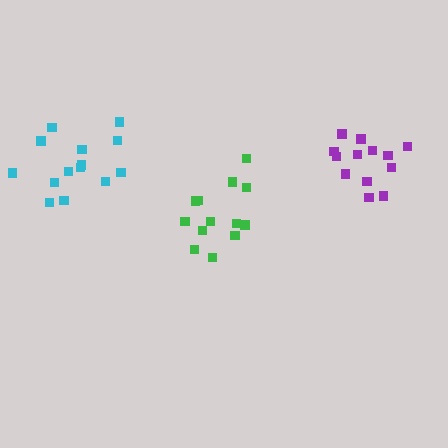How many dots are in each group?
Group 1: 13 dots, Group 2: 13 dots, Group 3: 14 dots (40 total).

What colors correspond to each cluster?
The clusters are colored: green, purple, cyan.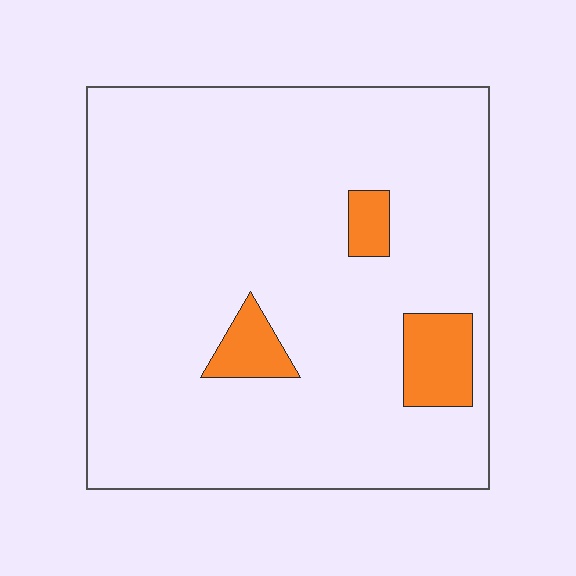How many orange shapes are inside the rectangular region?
3.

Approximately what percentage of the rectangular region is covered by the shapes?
Approximately 10%.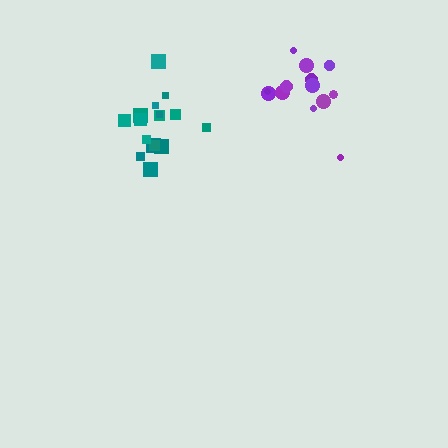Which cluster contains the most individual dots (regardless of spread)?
Teal (16).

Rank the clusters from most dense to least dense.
teal, purple.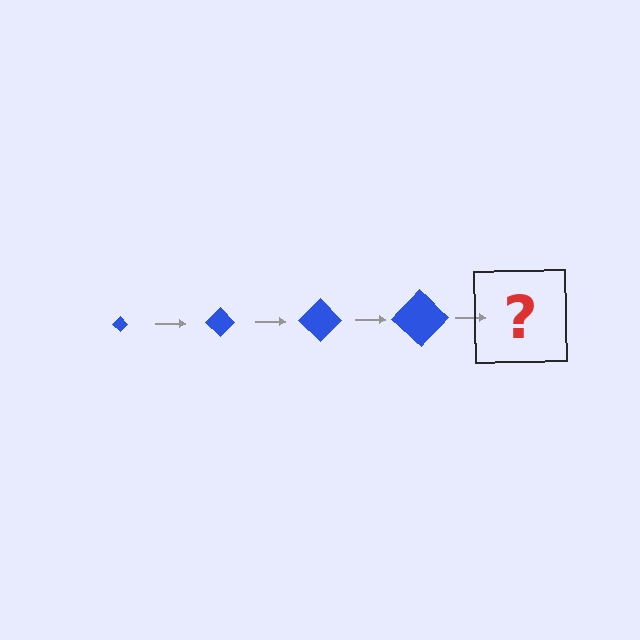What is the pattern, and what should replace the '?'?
The pattern is that the diamond gets progressively larger each step. The '?' should be a blue diamond, larger than the previous one.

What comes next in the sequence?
The next element should be a blue diamond, larger than the previous one.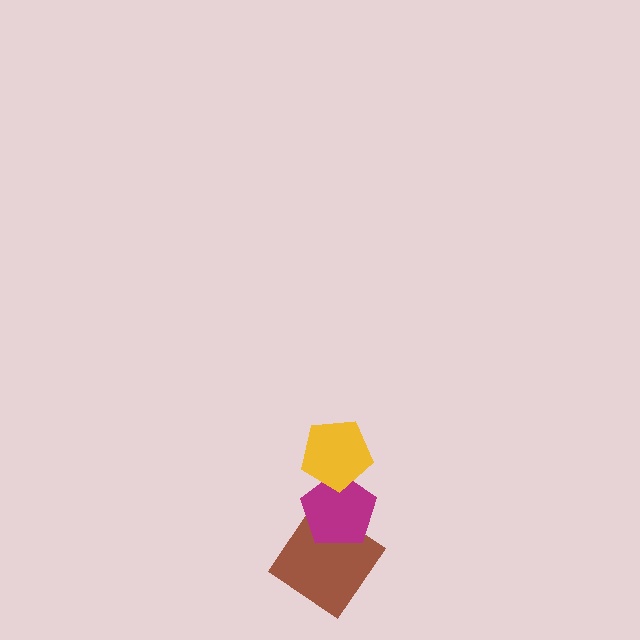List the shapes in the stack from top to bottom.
From top to bottom: the yellow pentagon, the magenta pentagon, the brown diamond.